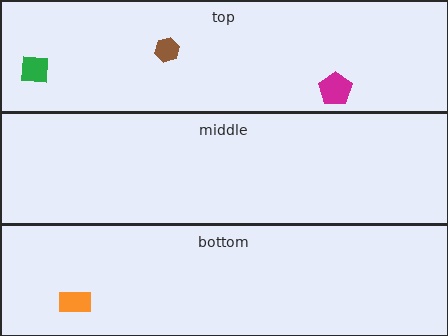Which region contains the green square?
The top region.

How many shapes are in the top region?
3.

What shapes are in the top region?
The green square, the magenta pentagon, the brown hexagon.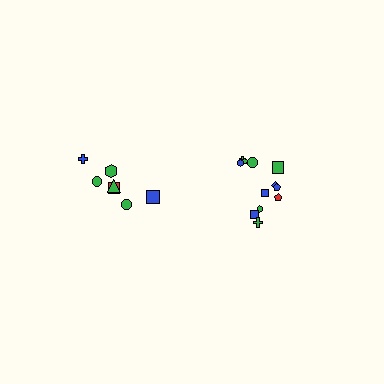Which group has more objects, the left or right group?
The right group.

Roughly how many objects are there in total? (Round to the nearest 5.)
Roughly 20 objects in total.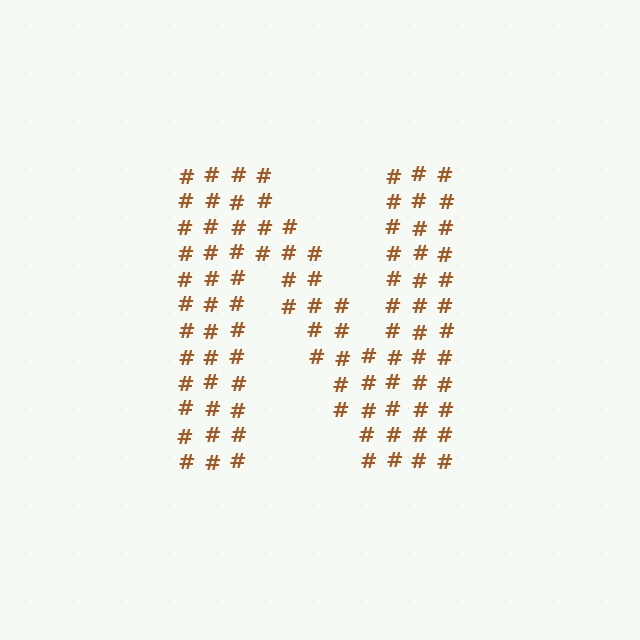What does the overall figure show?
The overall figure shows the letter N.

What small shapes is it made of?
It is made of small hash symbols.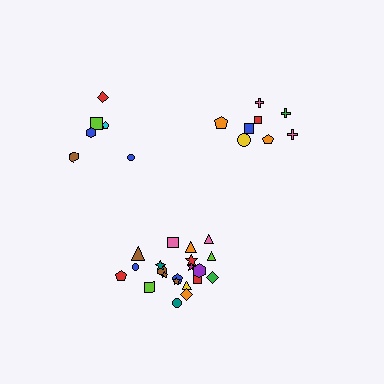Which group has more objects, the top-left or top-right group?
The top-right group.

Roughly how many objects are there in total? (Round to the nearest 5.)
Roughly 35 objects in total.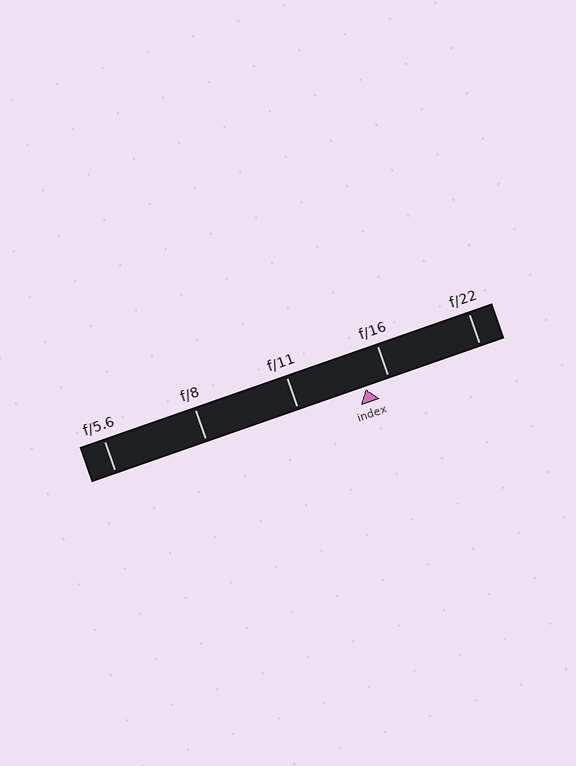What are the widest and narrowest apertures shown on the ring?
The widest aperture shown is f/5.6 and the narrowest is f/22.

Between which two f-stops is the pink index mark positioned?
The index mark is between f/11 and f/16.